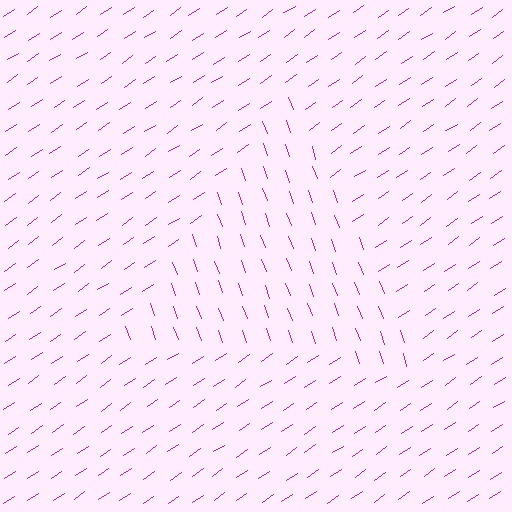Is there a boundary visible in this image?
Yes, there is a texture boundary formed by a change in line orientation.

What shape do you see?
I see a triangle.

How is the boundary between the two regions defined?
The boundary is defined purely by a change in line orientation (approximately 76 degrees difference). All lines are the same color and thickness.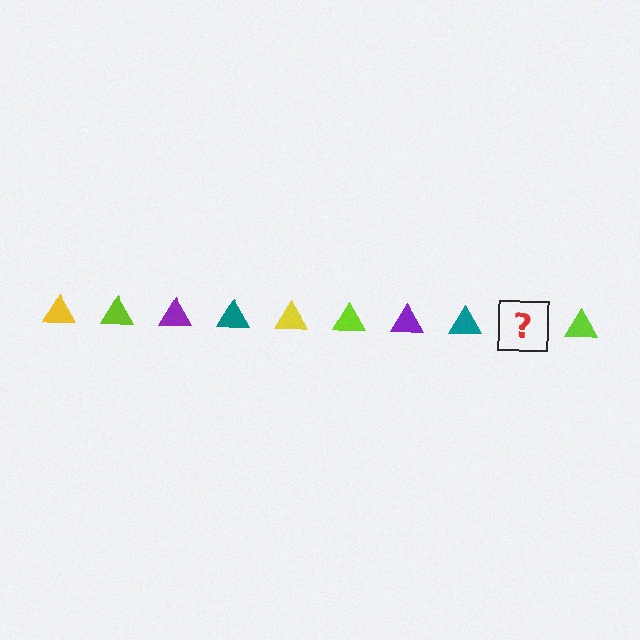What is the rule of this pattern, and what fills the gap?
The rule is that the pattern cycles through yellow, lime, purple, teal triangles. The gap should be filled with a yellow triangle.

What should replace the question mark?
The question mark should be replaced with a yellow triangle.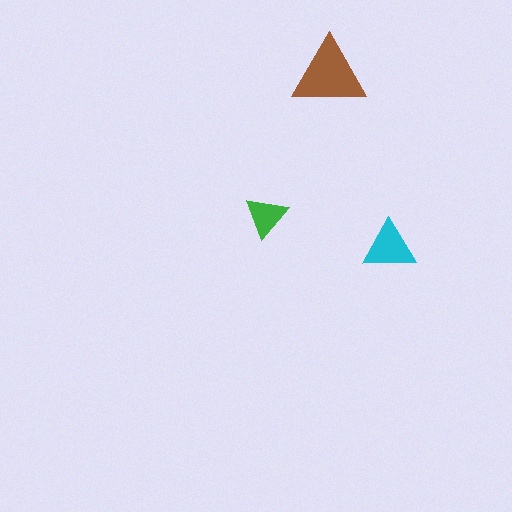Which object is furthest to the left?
The green triangle is leftmost.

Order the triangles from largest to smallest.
the brown one, the cyan one, the green one.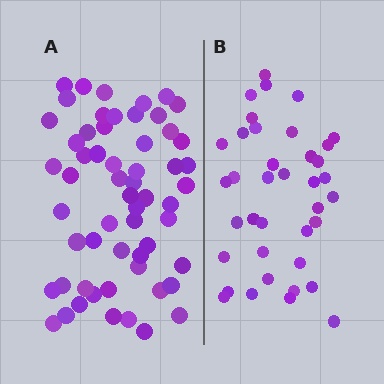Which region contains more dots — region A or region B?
Region A (the left region) has more dots.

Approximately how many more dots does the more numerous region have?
Region A has approximately 20 more dots than region B.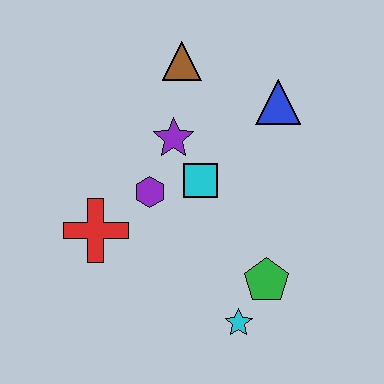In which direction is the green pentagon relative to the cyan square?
The green pentagon is below the cyan square.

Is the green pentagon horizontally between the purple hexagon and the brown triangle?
No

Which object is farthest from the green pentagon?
The brown triangle is farthest from the green pentagon.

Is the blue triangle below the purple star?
No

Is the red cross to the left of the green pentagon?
Yes